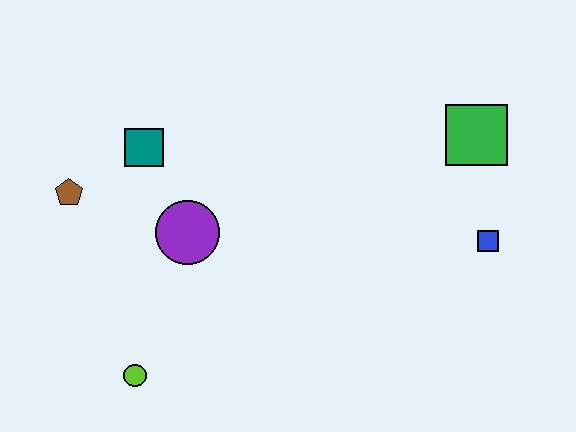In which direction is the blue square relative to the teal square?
The blue square is to the right of the teal square.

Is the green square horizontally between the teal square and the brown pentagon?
No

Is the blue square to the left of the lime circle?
No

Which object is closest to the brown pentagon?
The teal square is closest to the brown pentagon.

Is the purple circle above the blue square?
Yes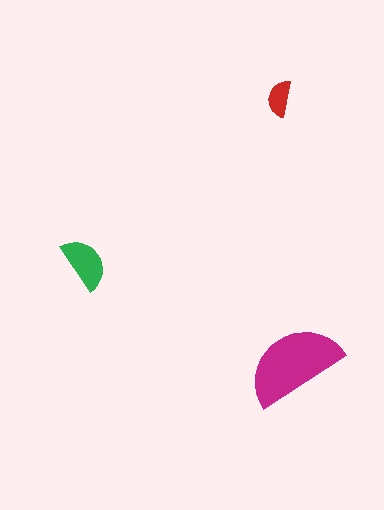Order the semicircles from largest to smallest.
the magenta one, the green one, the red one.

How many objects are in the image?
There are 3 objects in the image.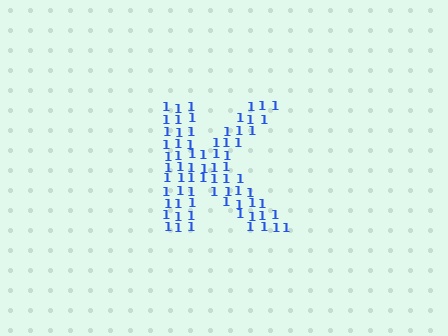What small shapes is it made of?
It is made of small digit 1's.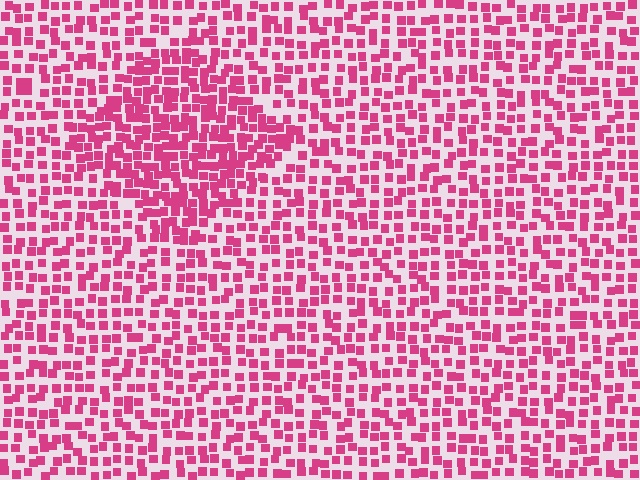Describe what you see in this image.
The image contains small magenta elements arranged at two different densities. A diamond-shaped region is visible where the elements are more densely packed than the surrounding area.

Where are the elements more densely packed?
The elements are more densely packed inside the diamond boundary.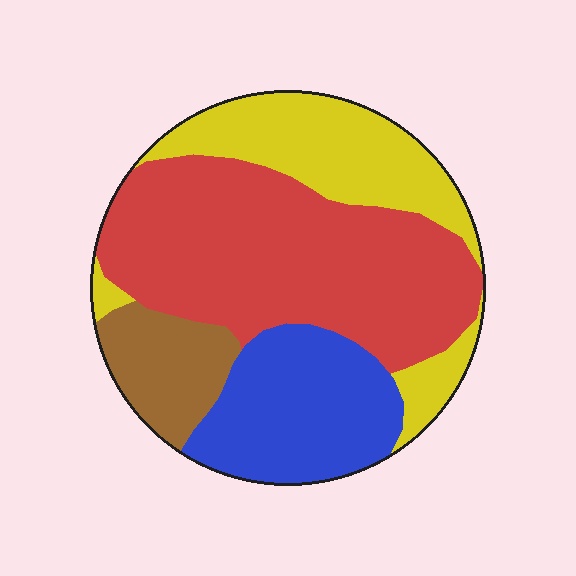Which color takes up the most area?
Red, at roughly 45%.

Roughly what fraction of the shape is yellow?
Yellow covers 24% of the shape.